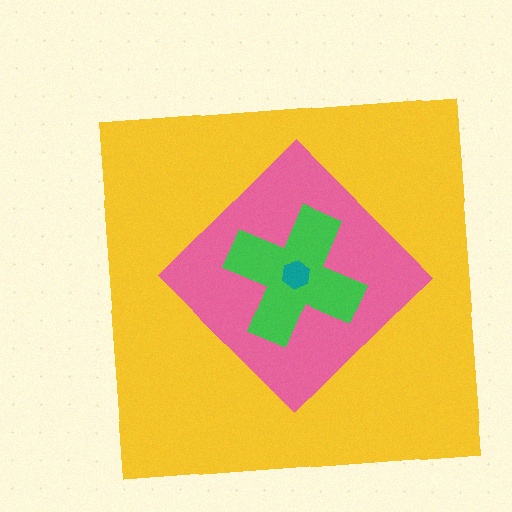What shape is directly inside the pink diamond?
The green cross.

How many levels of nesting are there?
4.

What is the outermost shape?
The yellow square.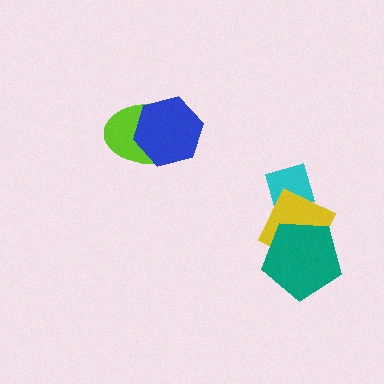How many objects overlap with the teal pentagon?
1 object overlaps with the teal pentagon.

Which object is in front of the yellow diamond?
The teal pentagon is in front of the yellow diamond.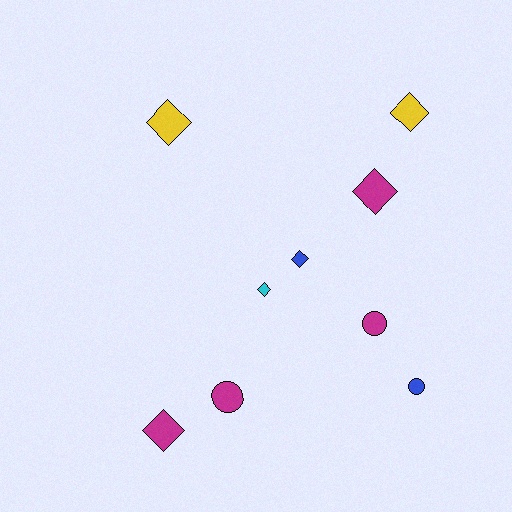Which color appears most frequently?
Magenta, with 4 objects.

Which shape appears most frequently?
Diamond, with 6 objects.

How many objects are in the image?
There are 9 objects.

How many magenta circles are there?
There are 2 magenta circles.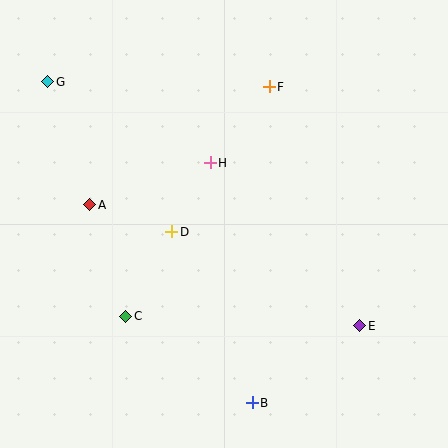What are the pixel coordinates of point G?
Point G is at (48, 82).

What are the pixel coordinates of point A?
Point A is at (90, 205).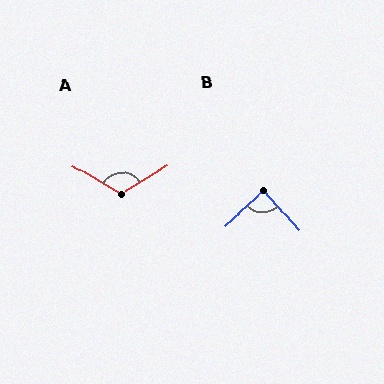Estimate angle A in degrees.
Approximately 118 degrees.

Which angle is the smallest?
B, at approximately 89 degrees.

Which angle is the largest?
A, at approximately 118 degrees.